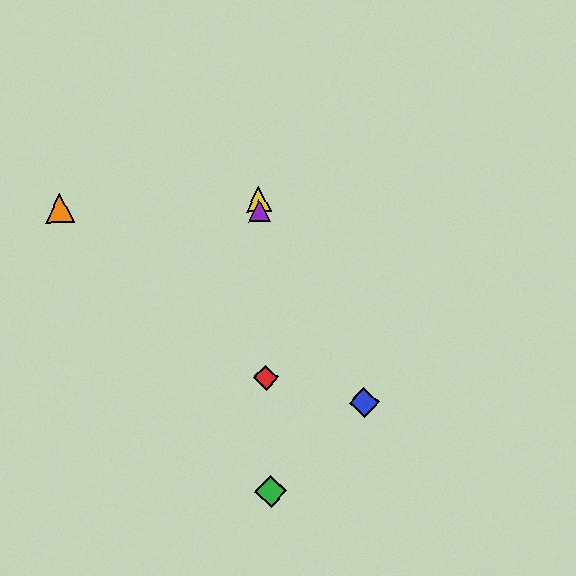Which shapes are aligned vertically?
The red diamond, the green diamond, the yellow triangle, the purple triangle are aligned vertically.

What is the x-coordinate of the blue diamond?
The blue diamond is at x≈364.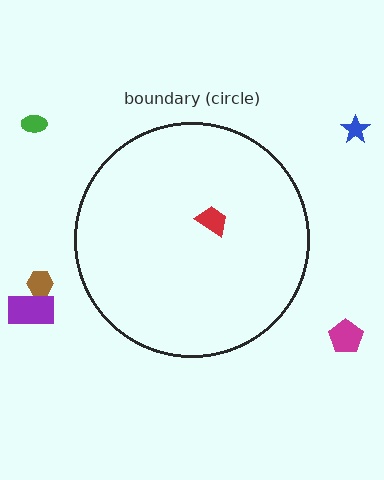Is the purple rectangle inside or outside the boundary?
Outside.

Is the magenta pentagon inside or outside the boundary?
Outside.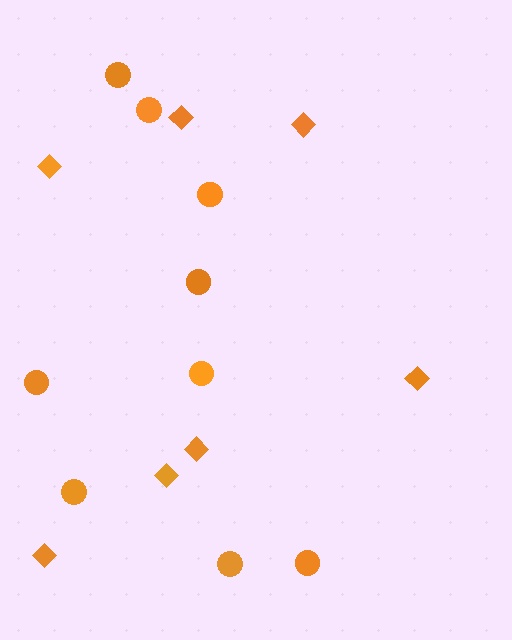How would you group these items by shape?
There are 2 groups: one group of diamonds (7) and one group of circles (9).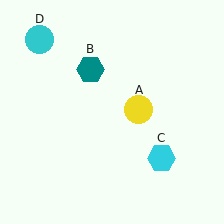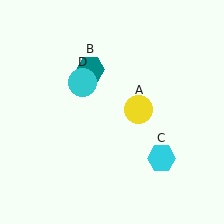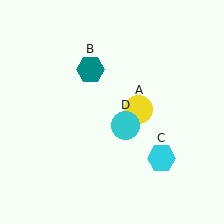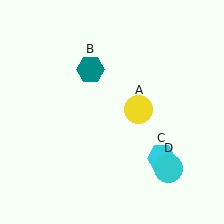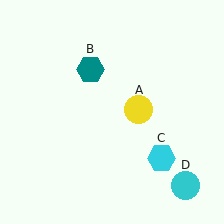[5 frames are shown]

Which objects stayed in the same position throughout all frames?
Yellow circle (object A) and teal hexagon (object B) and cyan hexagon (object C) remained stationary.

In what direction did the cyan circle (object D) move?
The cyan circle (object D) moved down and to the right.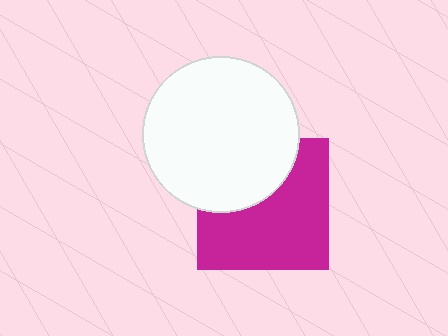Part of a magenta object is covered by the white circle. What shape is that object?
It is a square.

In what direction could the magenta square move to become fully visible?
The magenta square could move down. That would shift it out from behind the white circle entirely.